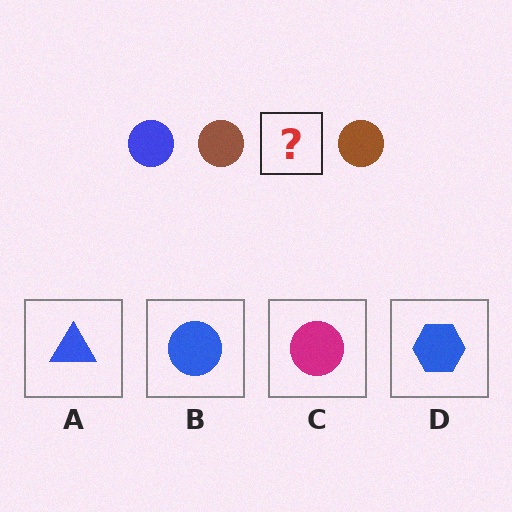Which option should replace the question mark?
Option B.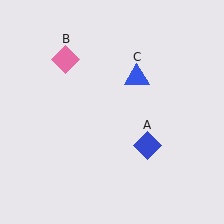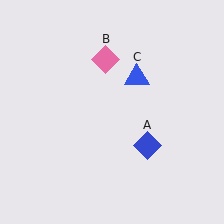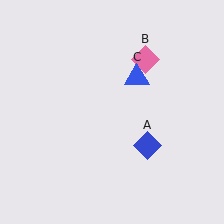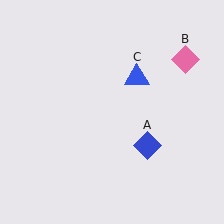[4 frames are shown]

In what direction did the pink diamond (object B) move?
The pink diamond (object B) moved right.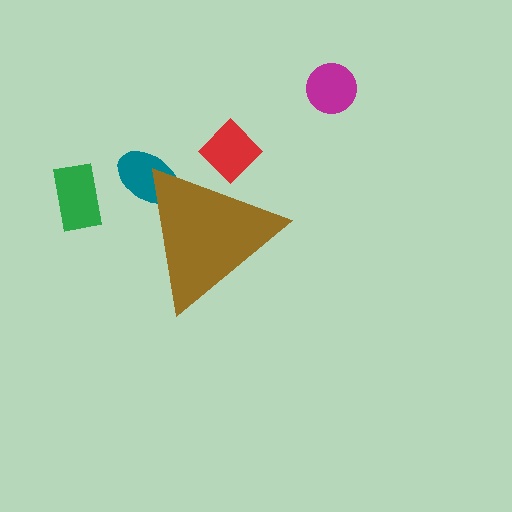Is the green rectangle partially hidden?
No, the green rectangle is fully visible.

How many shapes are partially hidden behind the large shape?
2 shapes are partially hidden.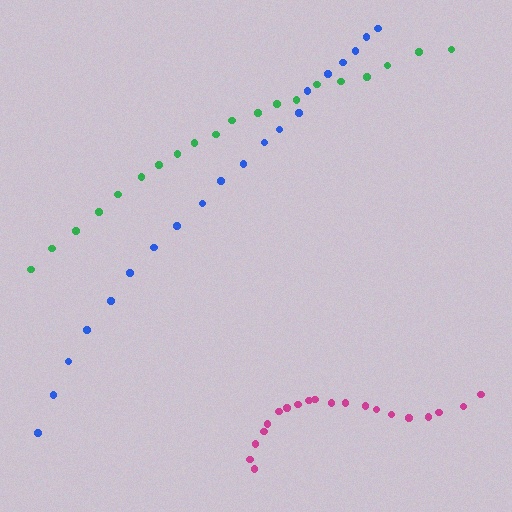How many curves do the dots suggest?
There are 3 distinct paths.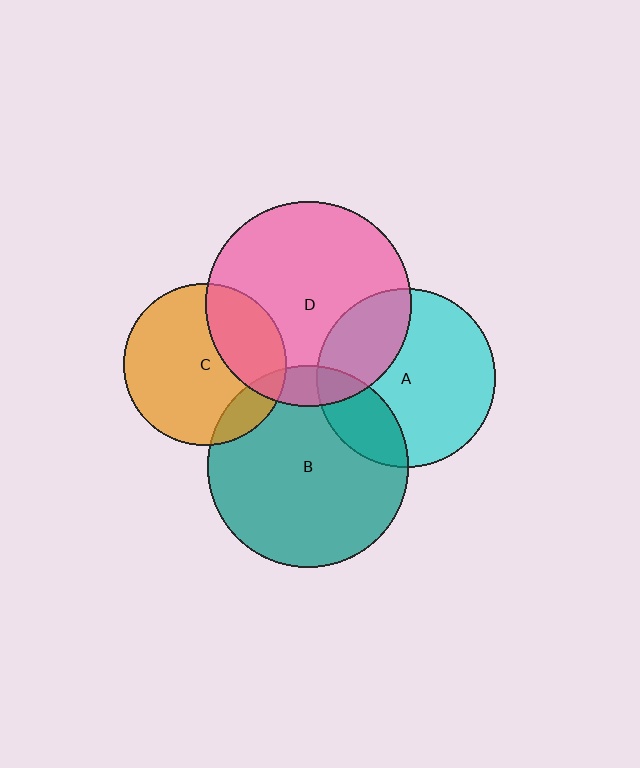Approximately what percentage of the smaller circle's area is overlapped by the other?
Approximately 20%.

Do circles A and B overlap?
Yes.